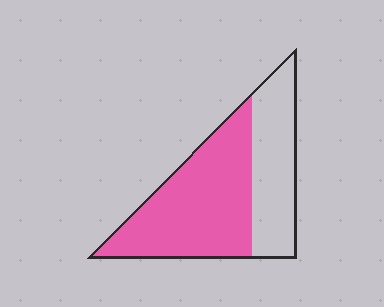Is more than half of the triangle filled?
Yes.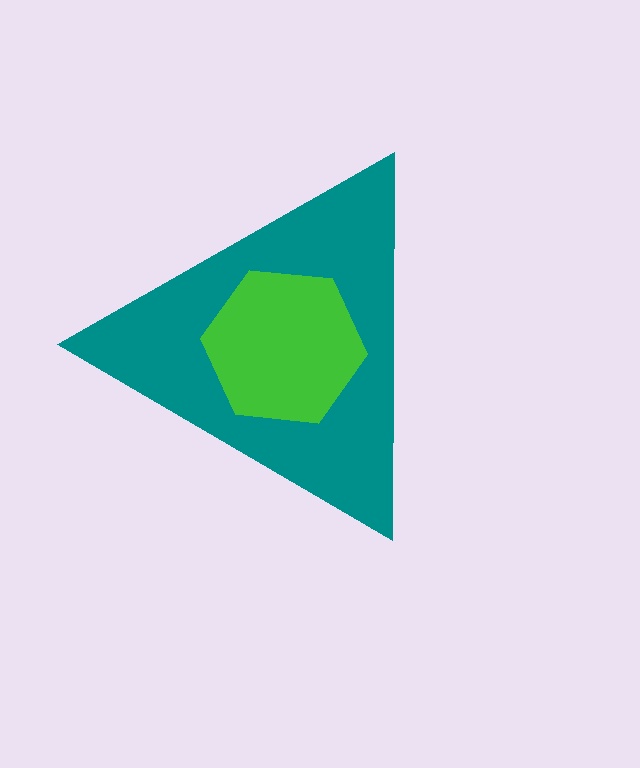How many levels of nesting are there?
2.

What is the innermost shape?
The green hexagon.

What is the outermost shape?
The teal triangle.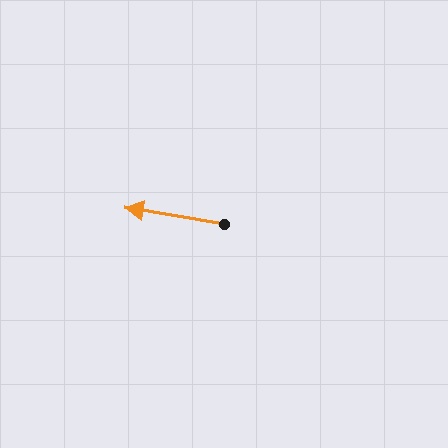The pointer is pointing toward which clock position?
Roughly 9 o'clock.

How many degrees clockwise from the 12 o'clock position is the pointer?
Approximately 280 degrees.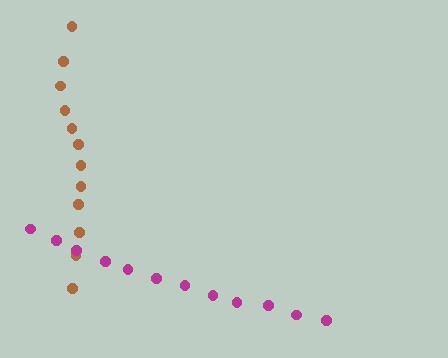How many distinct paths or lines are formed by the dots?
There are 2 distinct paths.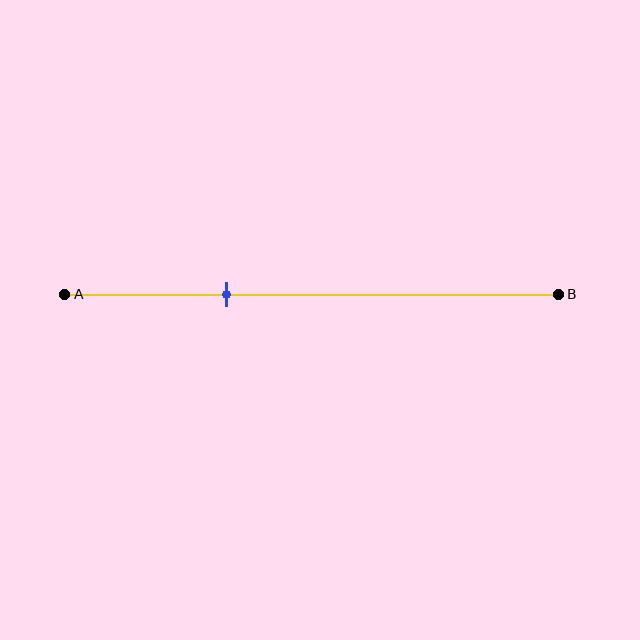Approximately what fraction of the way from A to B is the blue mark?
The blue mark is approximately 35% of the way from A to B.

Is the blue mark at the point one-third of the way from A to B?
Yes, the mark is approximately at the one-third point.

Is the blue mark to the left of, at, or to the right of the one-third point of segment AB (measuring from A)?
The blue mark is approximately at the one-third point of segment AB.